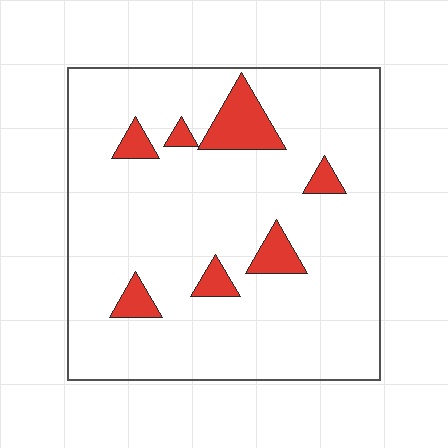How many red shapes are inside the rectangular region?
7.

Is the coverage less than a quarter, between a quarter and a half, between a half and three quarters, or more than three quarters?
Less than a quarter.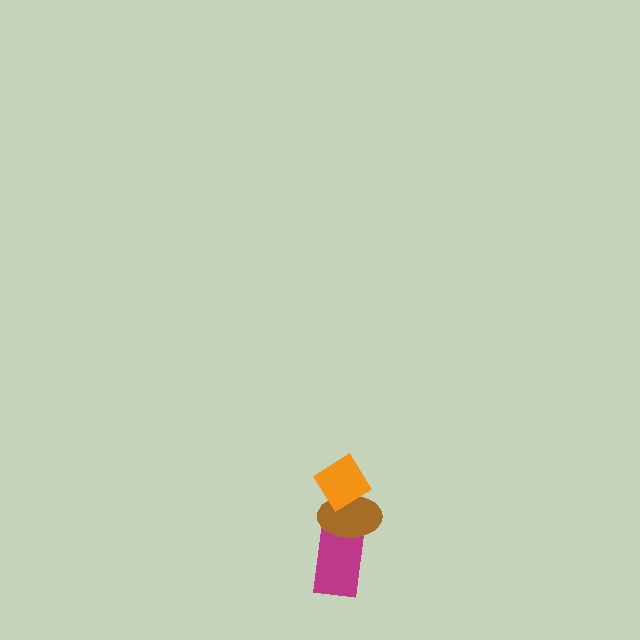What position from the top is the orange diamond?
The orange diamond is 1st from the top.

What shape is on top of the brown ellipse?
The orange diamond is on top of the brown ellipse.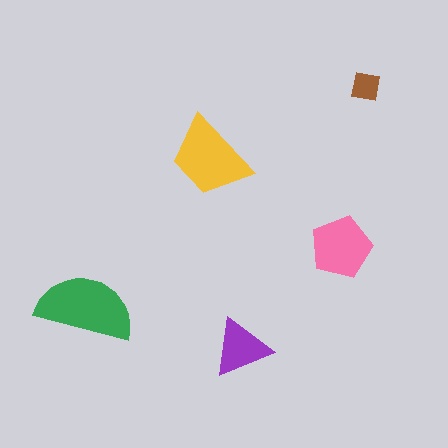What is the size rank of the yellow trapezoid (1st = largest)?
2nd.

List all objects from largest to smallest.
The green semicircle, the yellow trapezoid, the pink pentagon, the purple triangle, the brown square.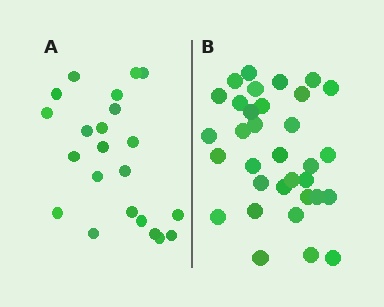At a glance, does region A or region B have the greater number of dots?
Region B (the right region) has more dots.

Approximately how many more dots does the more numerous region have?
Region B has roughly 12 or so more dots than region A.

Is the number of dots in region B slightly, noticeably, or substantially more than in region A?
Region B has substantially more. The ratio is roughly 1.5 to 1.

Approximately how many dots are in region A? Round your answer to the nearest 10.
About 20 dots. (The exact count is 22, which rounds to 20.)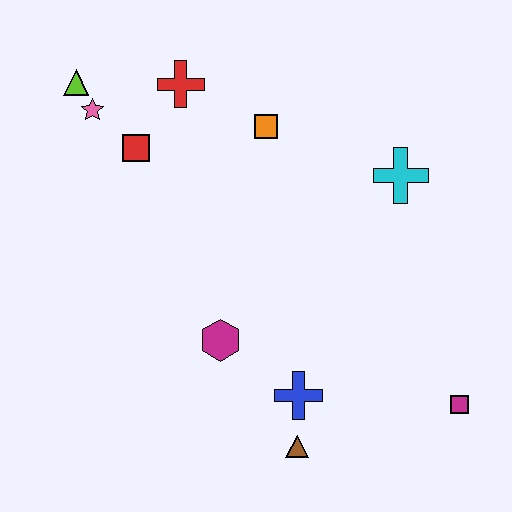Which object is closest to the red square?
The pink star is closest to the red square.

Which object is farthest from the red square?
The magenta square is farthest from the red square.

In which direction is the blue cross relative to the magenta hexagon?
The blue cross is to the right of the magenta hexagon.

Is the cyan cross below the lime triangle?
Yes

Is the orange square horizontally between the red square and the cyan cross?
Yes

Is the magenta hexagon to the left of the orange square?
Yes